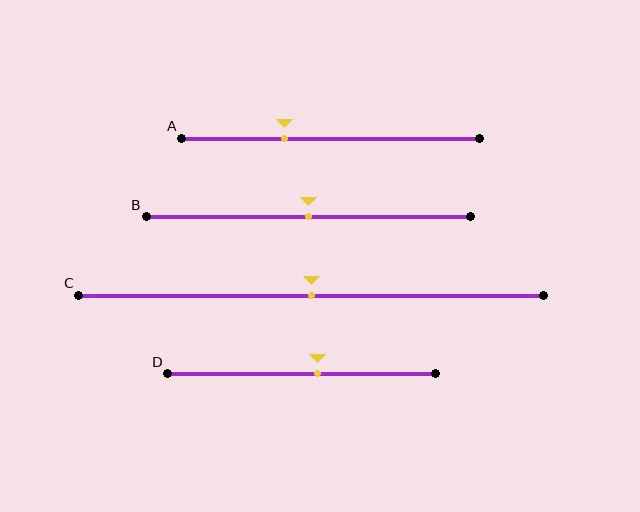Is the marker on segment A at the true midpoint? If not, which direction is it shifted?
No, the marker on segment A is shifted to the left by about 16% of the segment length.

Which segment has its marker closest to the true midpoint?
Segment B has its marker closest to the true midpoint.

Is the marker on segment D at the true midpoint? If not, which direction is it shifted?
No, the marker on segment D is shifted to the right by about 6% of the segment length.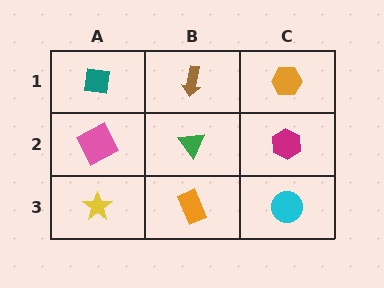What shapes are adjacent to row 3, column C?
A magenta hexagon (row 2, column C), an orange rectangle (row 3, column B).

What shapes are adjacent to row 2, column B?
A brown arrow (row 1, column B), an orange rectangle (row 3, column B), a pink square (row 2, column A), a magenta hexagon (row 2, column C).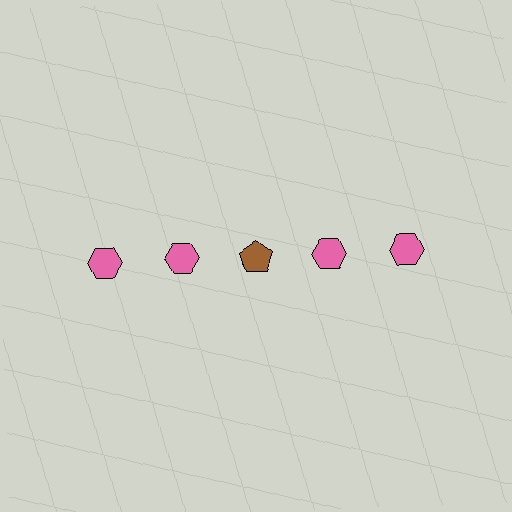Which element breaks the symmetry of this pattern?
The brown pentagon in the top row, center column breaks the symmetry. All other shapes are pink hexagons.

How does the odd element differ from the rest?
It differs in both color (brown instead of pink) and shape (pentagon instead of hexagon).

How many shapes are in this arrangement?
There are 5 shapes arranged in a grid pattern.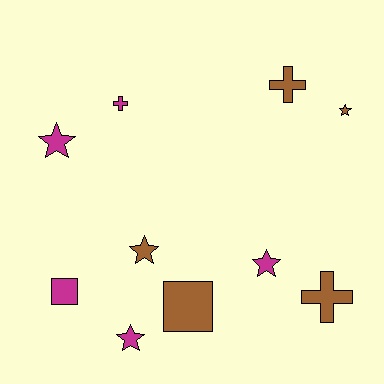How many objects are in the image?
There are 10 objects.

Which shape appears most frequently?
Star, with 5 objects.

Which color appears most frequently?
Brown, with 5 objects.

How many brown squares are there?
There is 1 brown square.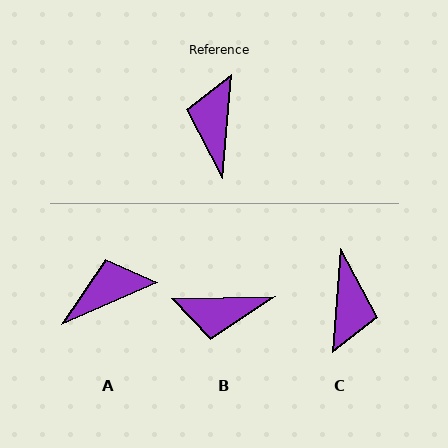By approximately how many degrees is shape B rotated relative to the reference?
Approximately 96 degrees counter-clockwise.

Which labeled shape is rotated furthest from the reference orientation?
C, about 179 degrees away.